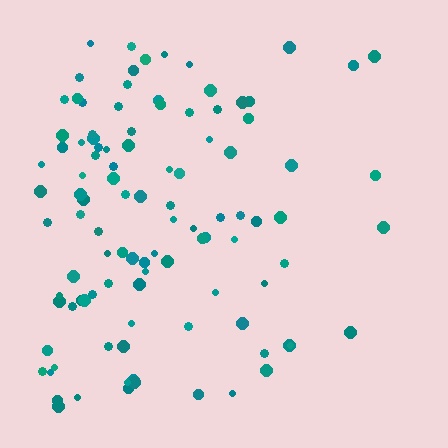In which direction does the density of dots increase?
From right to left, with the left side densest.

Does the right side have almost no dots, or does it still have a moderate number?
Still a moderate number, just noticeably fewer than the left.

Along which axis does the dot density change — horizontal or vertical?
Horizontal.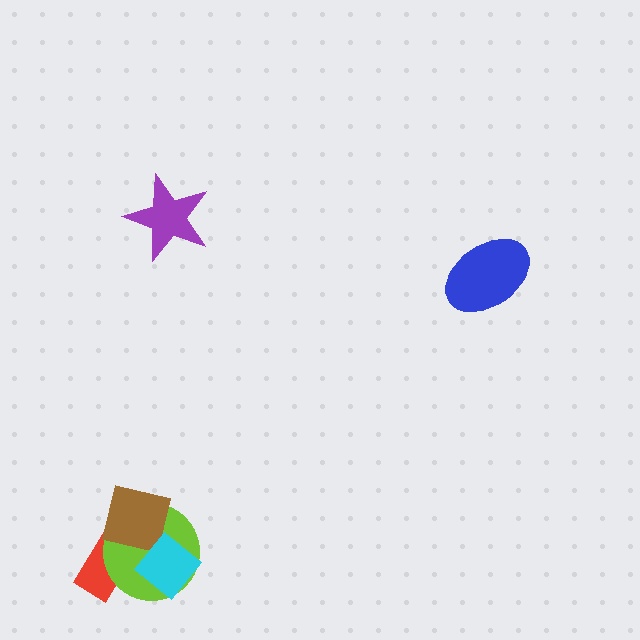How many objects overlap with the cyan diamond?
2 objects overlap with the cyan diamond.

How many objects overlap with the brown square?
3 objects overlap with the brown square.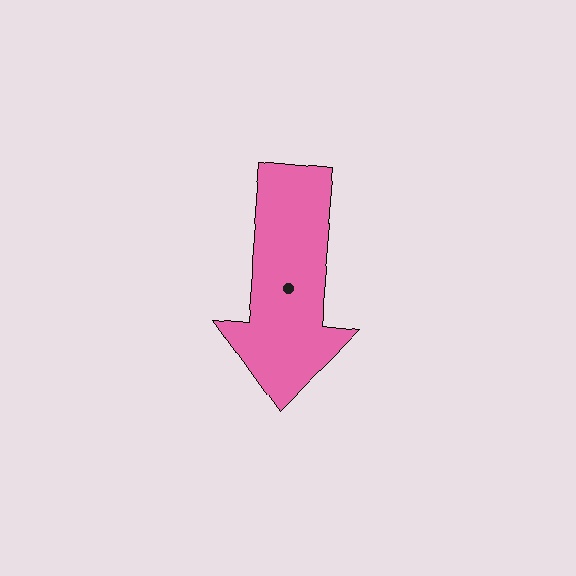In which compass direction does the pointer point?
South.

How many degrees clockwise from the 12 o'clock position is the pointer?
Approximately 185 degrees.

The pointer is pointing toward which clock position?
Roughly 6 o'clock.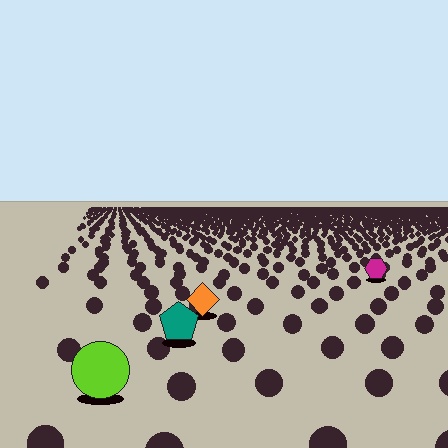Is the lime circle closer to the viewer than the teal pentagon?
Yes. The lime circle is closer — you can tell from the texture gradient: the ground texture is coarser near it.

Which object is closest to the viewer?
The lime circle is closest. The texture marks near it are larger and more spread out.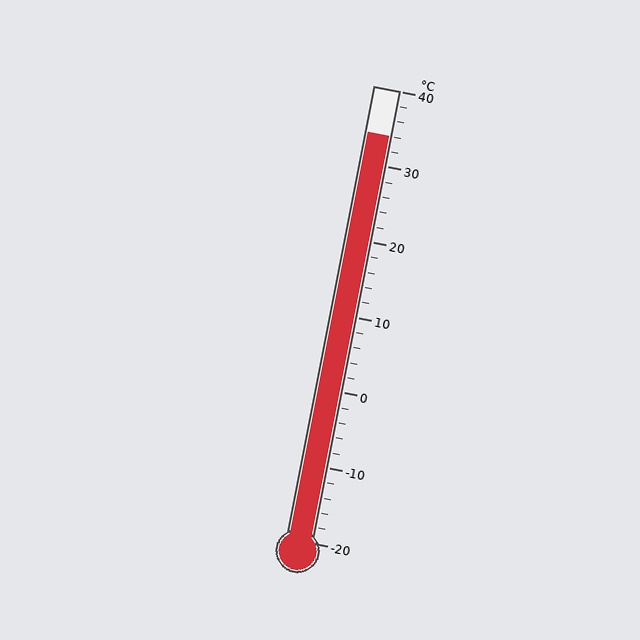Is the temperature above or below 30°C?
The temperature is above 30°C.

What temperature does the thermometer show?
The thermometer shows approximately 34°C.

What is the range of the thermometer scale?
The thermometer scale ranges from -20°C to 40°C.